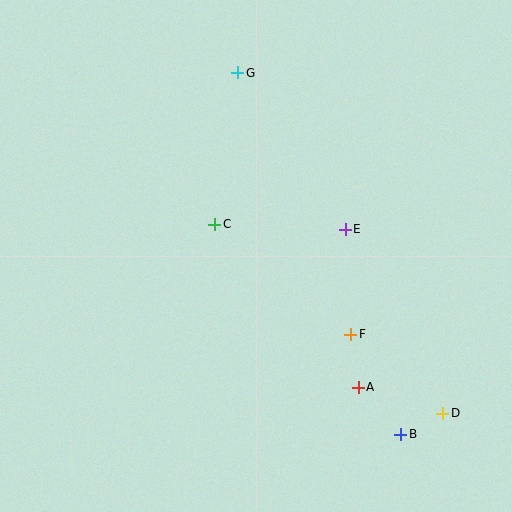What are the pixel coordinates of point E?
Point E is at (345, 229).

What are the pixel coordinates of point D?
Point D is at (443, 414).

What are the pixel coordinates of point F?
Point F is at (351, 334).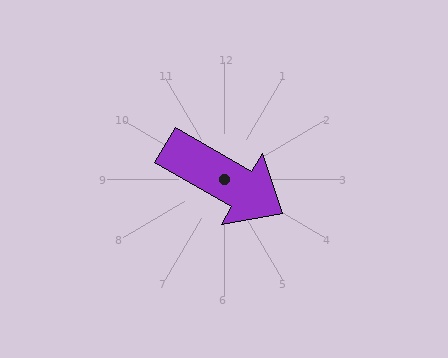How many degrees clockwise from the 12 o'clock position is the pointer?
Approximately 120 degrees.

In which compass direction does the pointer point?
Southeast.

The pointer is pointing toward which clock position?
Roughly 4 o'clock.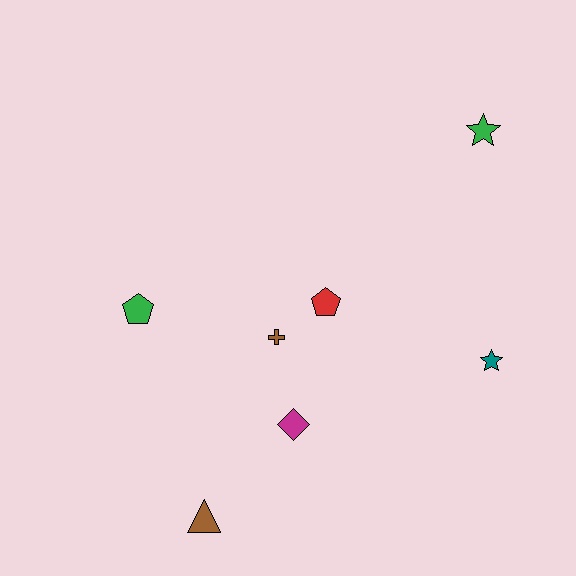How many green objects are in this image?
There are 2 green objects.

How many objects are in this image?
There are 7 objects.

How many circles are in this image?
There are no circles.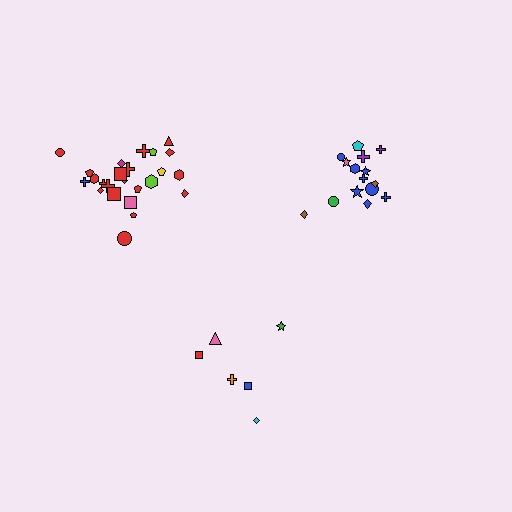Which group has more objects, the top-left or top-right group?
The top-left group.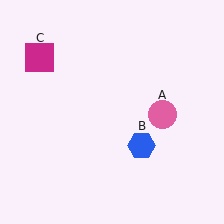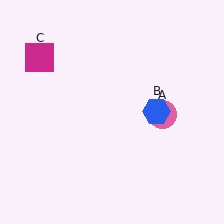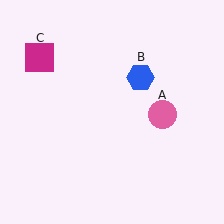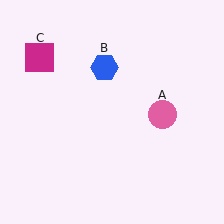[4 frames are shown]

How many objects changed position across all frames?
1 object changed position: blue hexagon (object B).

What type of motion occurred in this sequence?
The blue hexagon (object B) rotated counterclockwise around the center of the scene.